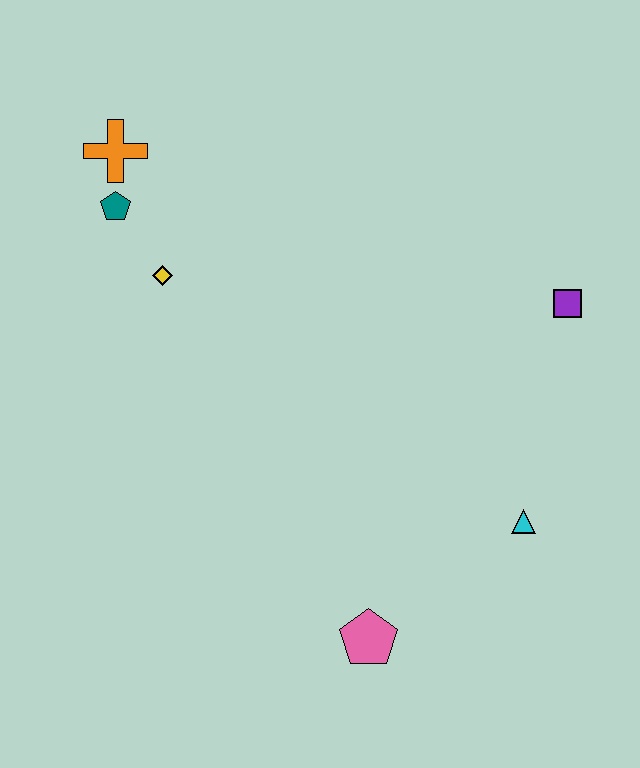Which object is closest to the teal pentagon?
The orange cross is closest to the teal pentagon.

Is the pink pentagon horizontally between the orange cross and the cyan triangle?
Yes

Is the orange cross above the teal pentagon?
Yes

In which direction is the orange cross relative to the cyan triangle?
The orange cross is to the left of the cyan triangle.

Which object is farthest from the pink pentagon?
The orange cross is farthest from the pink pentagon.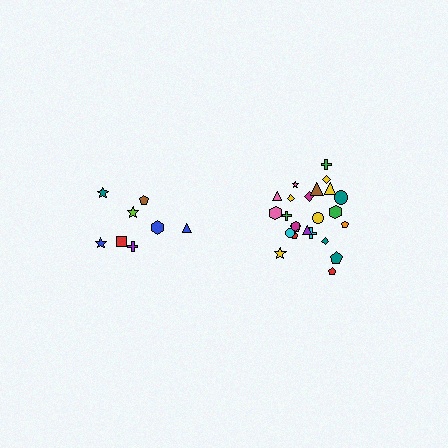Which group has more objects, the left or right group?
The right group.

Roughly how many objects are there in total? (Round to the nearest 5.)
Roughly 35 objects in total.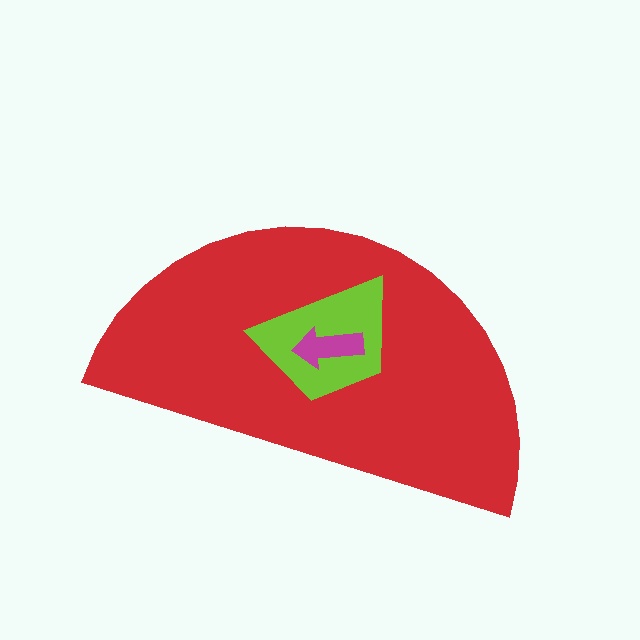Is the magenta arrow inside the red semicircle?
Yes.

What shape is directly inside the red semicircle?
The lime trapezoid.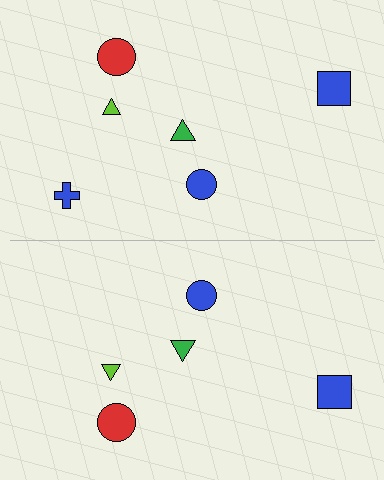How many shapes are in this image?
There are 11 shapes in this image.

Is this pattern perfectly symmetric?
No, the pattern is not perfectly symmetric. A blue cross is missing from the bottom side.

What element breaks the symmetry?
A blue cross is missing from the bottom side.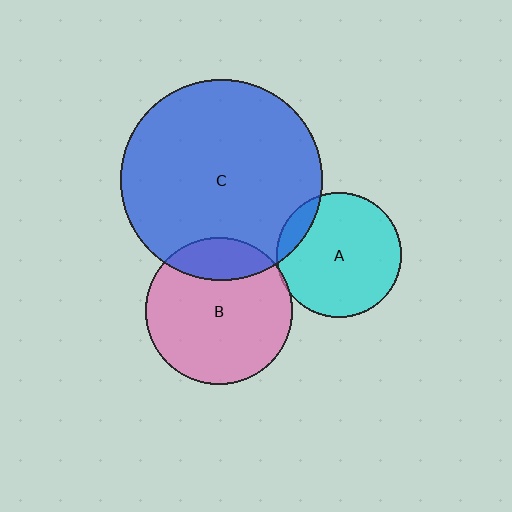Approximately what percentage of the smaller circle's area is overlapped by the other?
Approximately 20%.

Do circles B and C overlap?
Yes.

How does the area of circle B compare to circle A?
Approximately 1.4 times.